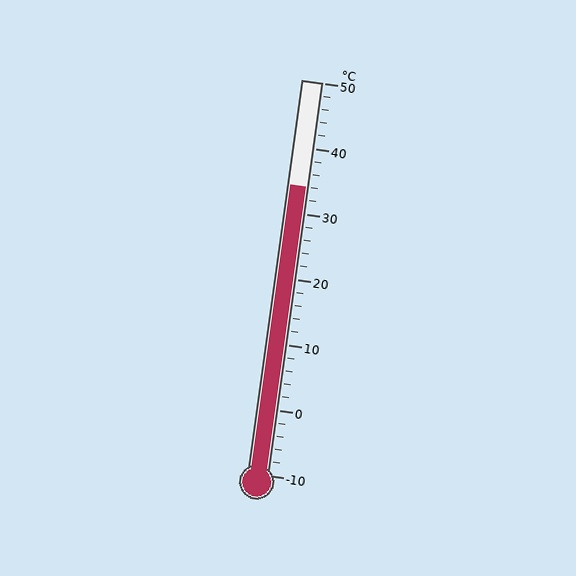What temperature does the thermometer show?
The thermometer shows approximately 34°C.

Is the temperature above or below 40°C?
The temperature is below 40°C.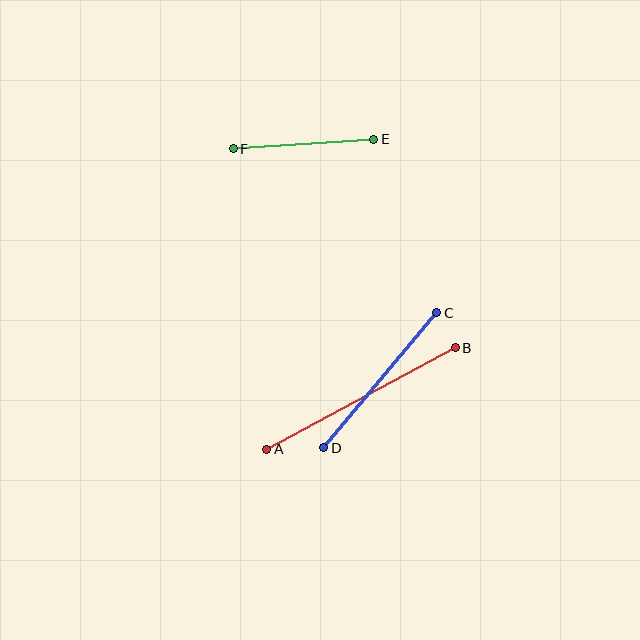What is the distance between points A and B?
The distance is approximately 214 pixels.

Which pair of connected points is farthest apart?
Points A and B are farthest apart.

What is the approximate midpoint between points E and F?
The midpoint is at approximately (303, 144) pixels.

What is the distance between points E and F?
The distance is approximately 141 pixels.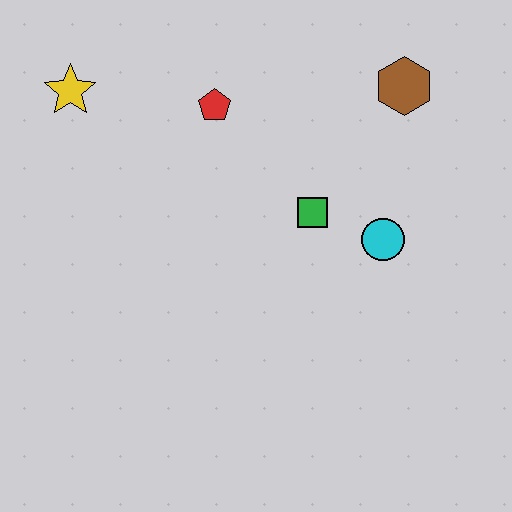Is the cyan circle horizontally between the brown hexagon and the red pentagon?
Yes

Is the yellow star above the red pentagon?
Yes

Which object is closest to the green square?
The cyan circle is closest to the green square.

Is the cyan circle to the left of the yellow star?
No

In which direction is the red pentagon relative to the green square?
The red pentagon is above the green square.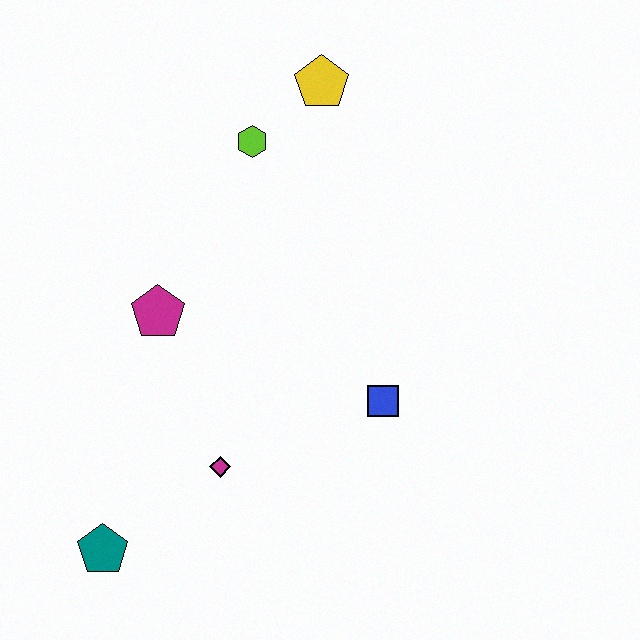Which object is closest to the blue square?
The magenta diamond is closest to the blue square.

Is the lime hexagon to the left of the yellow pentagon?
Yes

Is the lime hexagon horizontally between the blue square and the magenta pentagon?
Yes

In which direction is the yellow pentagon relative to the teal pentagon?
The yellow pentagon is above the teal pentagon.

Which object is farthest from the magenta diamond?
The yellow pentagon is farthest from the magenta diamond.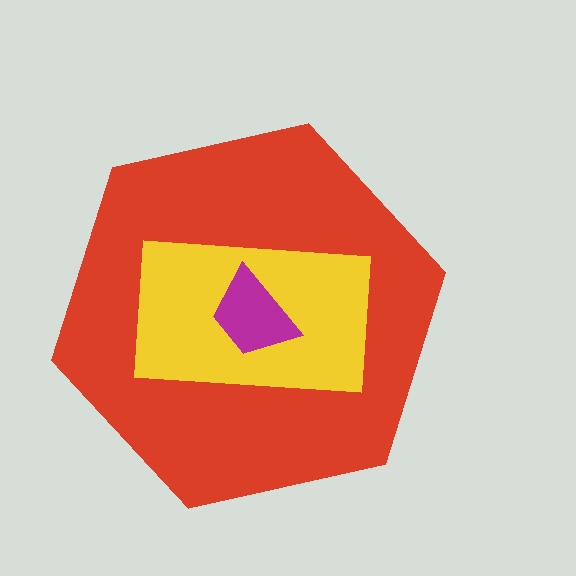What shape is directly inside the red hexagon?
The yellow rectangle.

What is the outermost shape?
The red hexagon.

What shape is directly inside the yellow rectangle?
The magenta trapezoid.